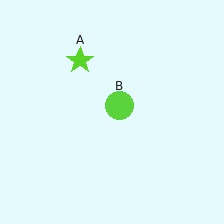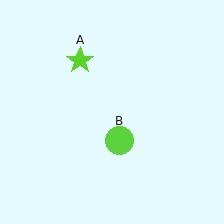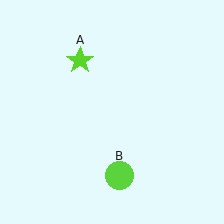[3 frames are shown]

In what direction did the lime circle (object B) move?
The lime circle (object B) moved down.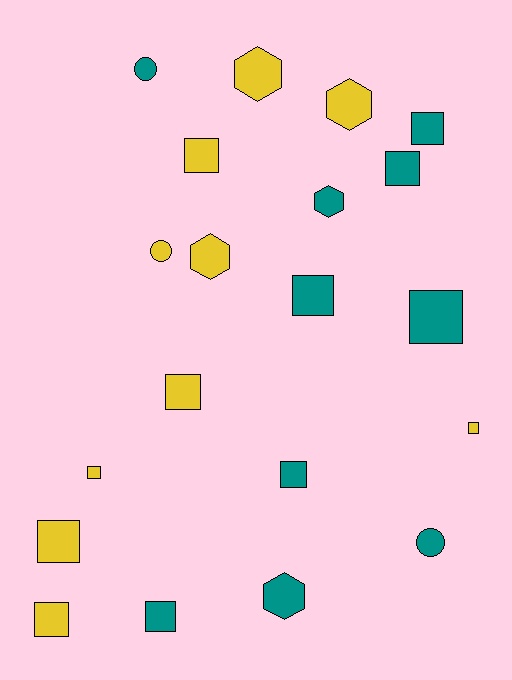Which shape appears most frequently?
Square, with 12 objects.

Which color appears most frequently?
Teal, with 10 objects.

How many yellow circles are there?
There is 1 yellow circle.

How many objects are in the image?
There are 20 objects.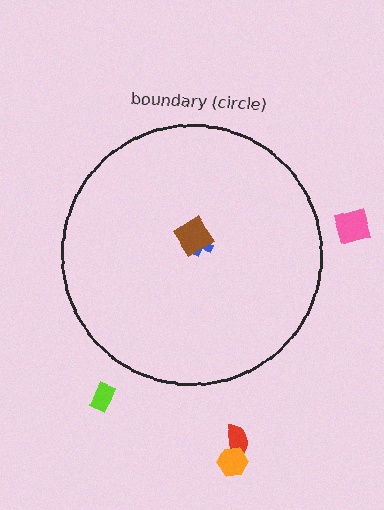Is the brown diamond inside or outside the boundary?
Inside.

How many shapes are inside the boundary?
2 inside, 4 outside.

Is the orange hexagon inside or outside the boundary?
Outside.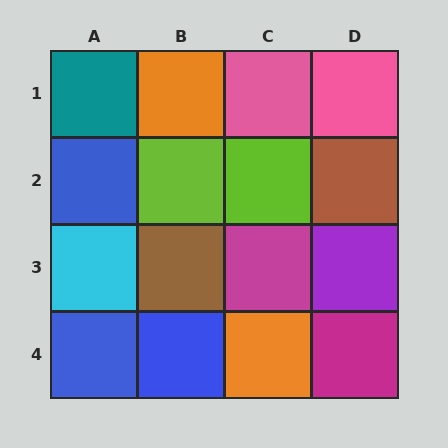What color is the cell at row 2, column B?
Lime.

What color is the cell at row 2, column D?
Brown.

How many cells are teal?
1 cell is teal.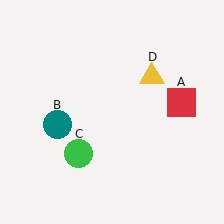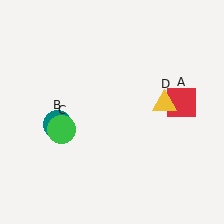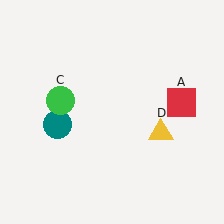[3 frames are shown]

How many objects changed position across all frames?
2 objects changed position: green circle (object C), yellow triangle (object D).